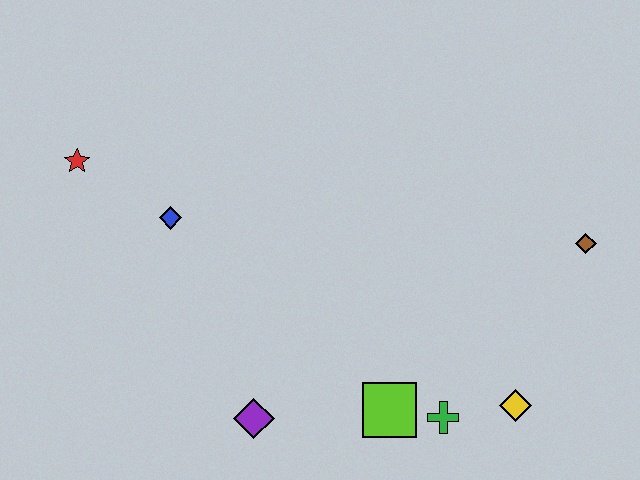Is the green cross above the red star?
No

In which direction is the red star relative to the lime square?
The red star is to the left of the lime square.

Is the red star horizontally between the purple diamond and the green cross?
No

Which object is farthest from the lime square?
The red star is farthest from the lime square.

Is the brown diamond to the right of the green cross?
Yes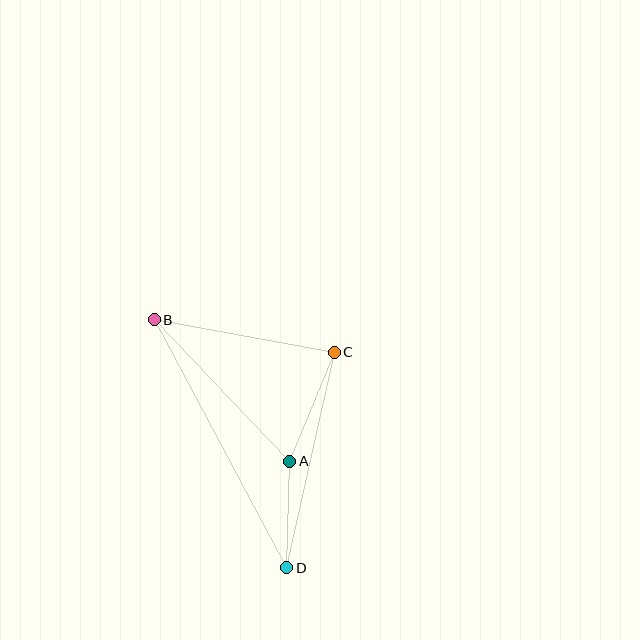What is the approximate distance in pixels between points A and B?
The distance between A and B is approximately 196 pixels.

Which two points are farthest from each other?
Points B and D are farthest from each other.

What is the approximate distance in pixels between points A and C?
The distance between A and C is approximately 118 pixels.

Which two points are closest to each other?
Points A and D are closest to each other.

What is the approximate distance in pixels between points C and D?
The distance between C and D is approximately 221 pixels.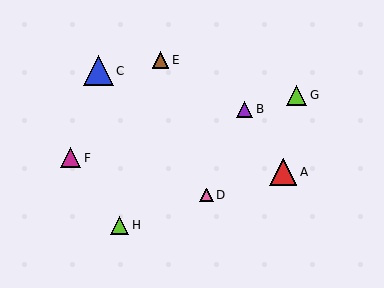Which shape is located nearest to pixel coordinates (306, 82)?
The lime triangle (labeled G) at (297, 95) is nearest to that location.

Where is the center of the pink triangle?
The center of the pink triangle is at (206, 195).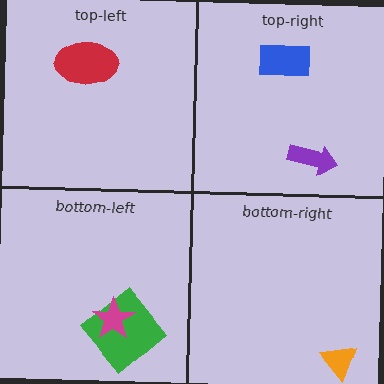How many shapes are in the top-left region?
1.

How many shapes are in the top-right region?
2.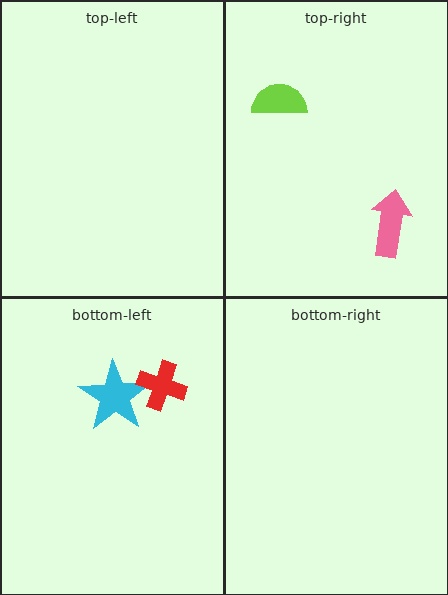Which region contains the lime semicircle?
The top-right region.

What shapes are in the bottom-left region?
The cyan star, the red cross.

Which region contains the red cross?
The bottom-left region.